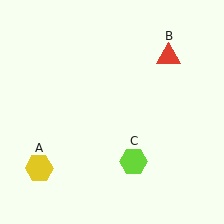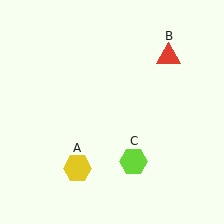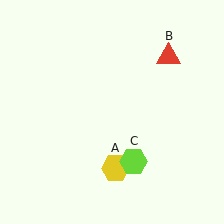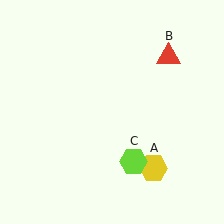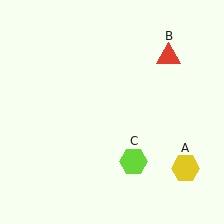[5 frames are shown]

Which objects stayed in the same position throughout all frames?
Red triangle (object B) and lime hexagon (object C) remained stationary.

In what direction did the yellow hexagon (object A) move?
The yellow hexagon (object A) moved right.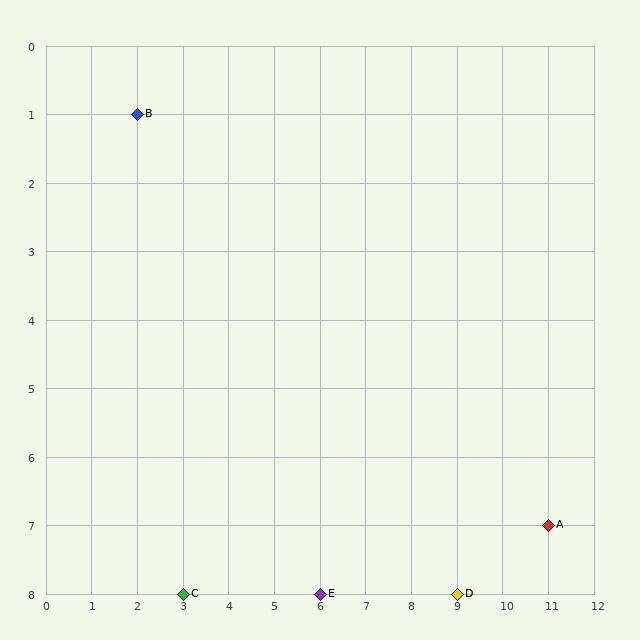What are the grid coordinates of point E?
Point E is at grid coordinates (6, 8).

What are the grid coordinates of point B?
Point B is at grid coordinates (2, 1).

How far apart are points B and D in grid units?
Points B and D are 7 columns and 7 rows apart (about 9.9 grid units diagonally).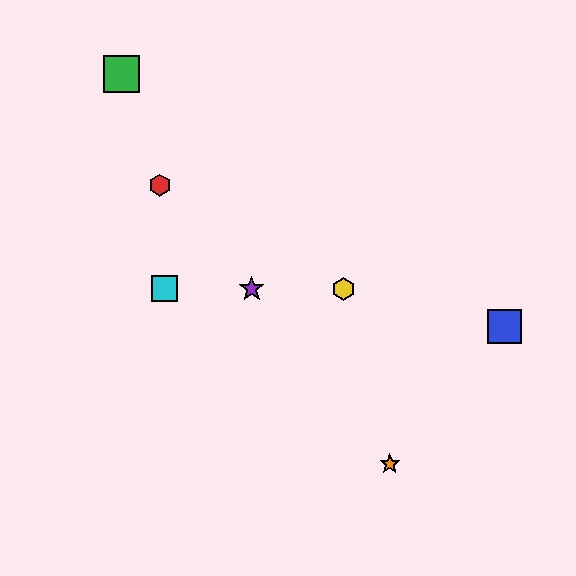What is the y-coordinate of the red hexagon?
The red hexagon is at y≈185.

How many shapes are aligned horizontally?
3 shapes (the yellow hexagon, the purple star, the cyan square) are aligned horizontally.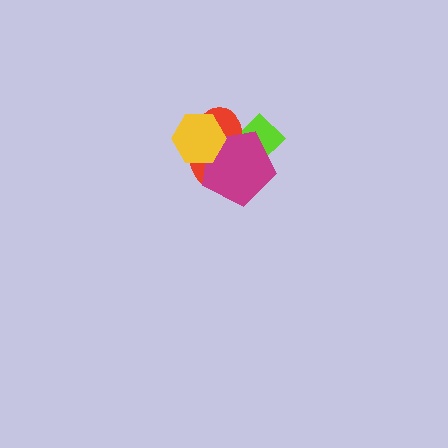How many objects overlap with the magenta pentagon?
3 objects overlap with the magenta pentagon.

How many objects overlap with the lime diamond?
2 objects overlap with the lime diamond.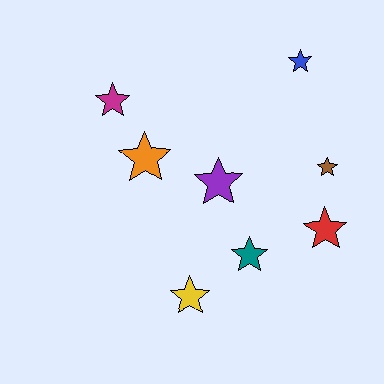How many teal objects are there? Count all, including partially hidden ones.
There is 1 teal object.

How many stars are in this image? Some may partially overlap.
There are 8 stars.